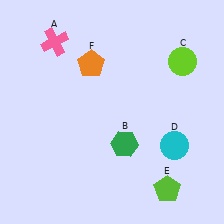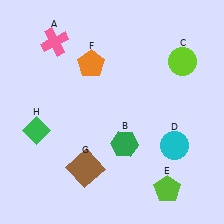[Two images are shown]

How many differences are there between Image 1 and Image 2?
There are 2 differences between the two images.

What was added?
A brown square (G), a green diamond (H) were added in Image 2.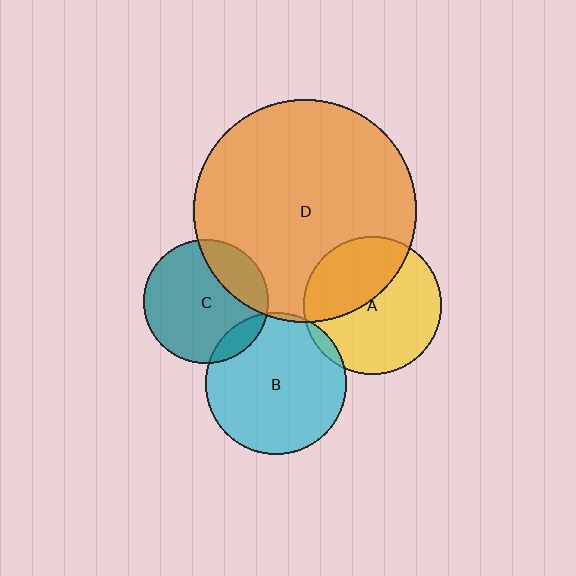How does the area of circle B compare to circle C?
Approximately 1.3 times.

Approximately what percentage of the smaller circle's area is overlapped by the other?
Approximately 25%.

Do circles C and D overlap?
Yes.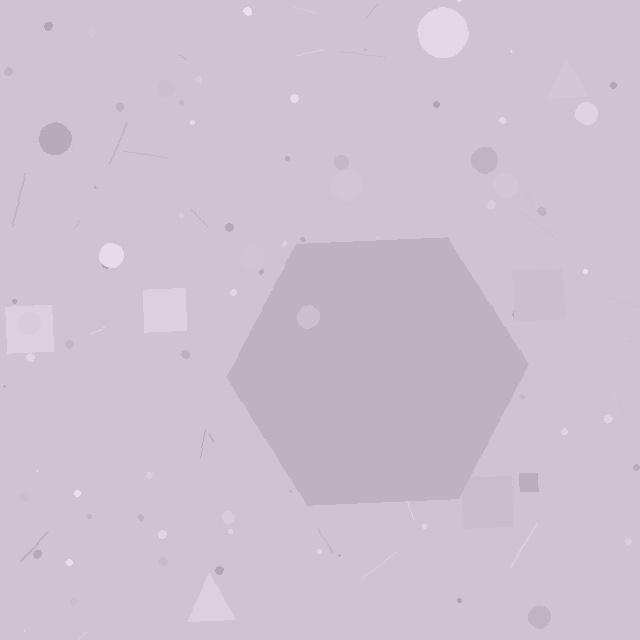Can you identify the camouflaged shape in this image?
The camouflaged shape is a hexagon.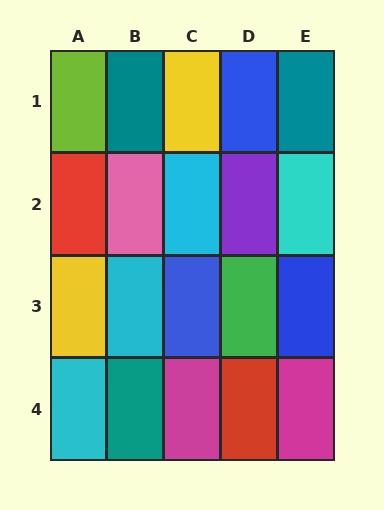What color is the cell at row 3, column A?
Yellow.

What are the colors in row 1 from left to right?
Lime, teal, yellow, blue, teal.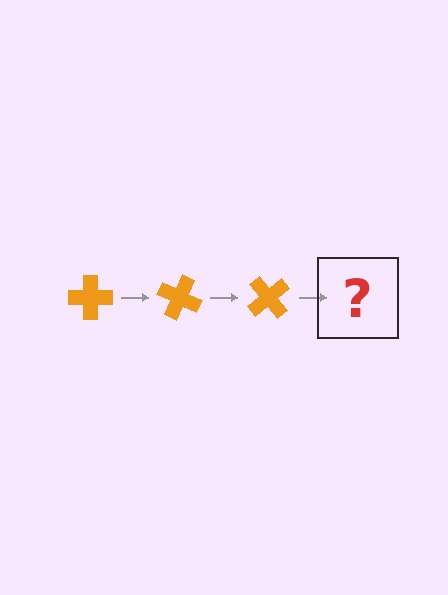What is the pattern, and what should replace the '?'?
The pattern is that the cross rotates 25 degrees each step. The '?' should be an orange cross rotated 75 degrees.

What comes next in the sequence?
The next element should be an orange cross rotated 75 degrees.